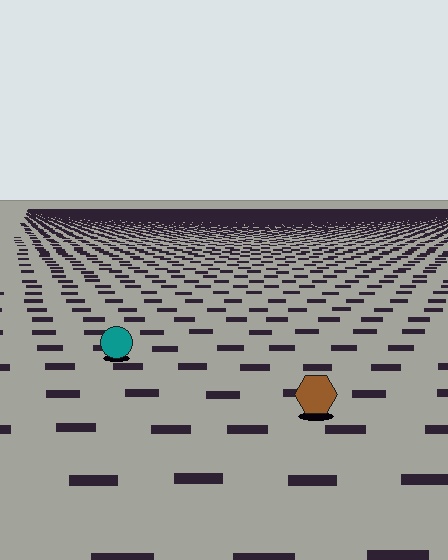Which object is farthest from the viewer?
The teal circle is farthest from the viewer. It appears smaller and the ground texture around it is denser.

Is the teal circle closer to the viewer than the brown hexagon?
No. The brown hexagon is closer — you can tell from the texture gradient: the ground texture is coarser near it.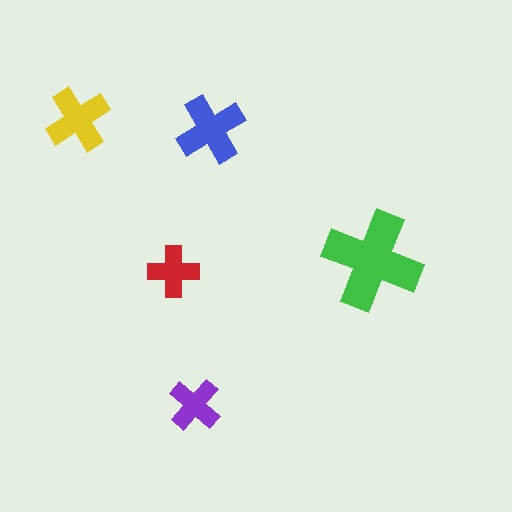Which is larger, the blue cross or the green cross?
The green one.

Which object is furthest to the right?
The green cross is rightmost.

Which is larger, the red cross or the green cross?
The green one.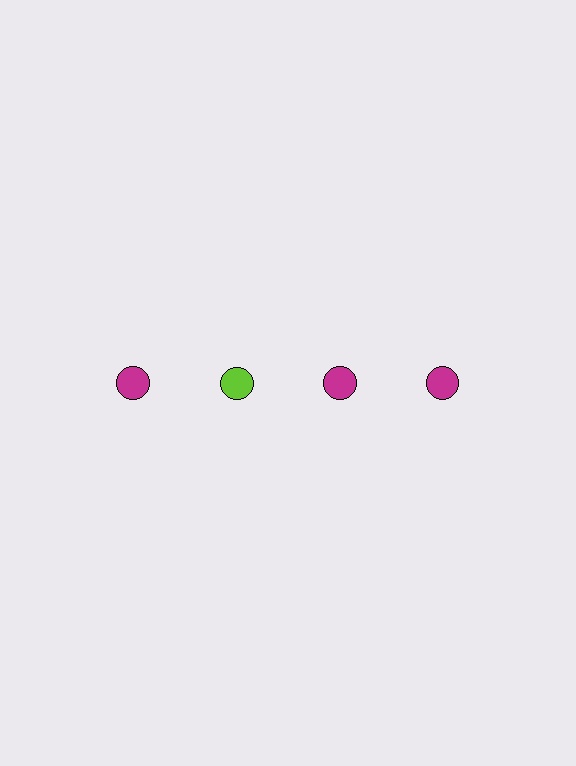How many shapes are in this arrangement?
There are 4 shapes arranged in a grid pattern.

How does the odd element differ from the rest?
It has a different color: lime instead of magenta.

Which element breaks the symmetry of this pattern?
The lime circle in the top row, second from left column breaks the symmetry. All other shapes are magenta circles.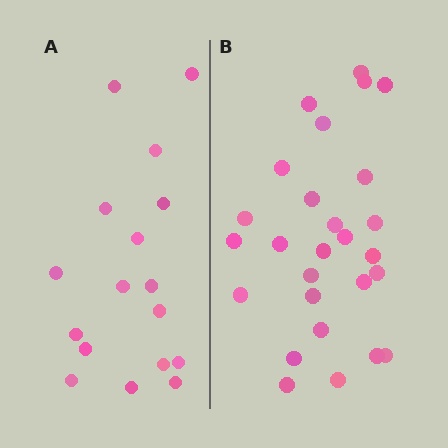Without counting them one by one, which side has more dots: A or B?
Region B (the right region) has more dots.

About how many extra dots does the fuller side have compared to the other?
Region B has roughly 10 or so more dots than region A.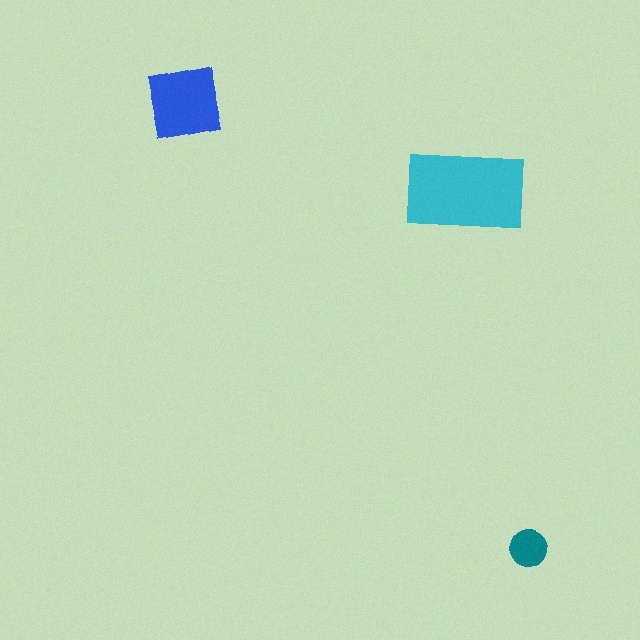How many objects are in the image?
There are 3 objects in the image.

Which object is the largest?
The cyan rectangle.